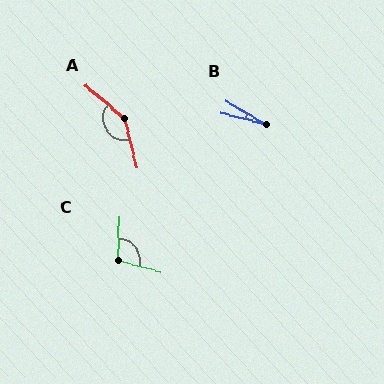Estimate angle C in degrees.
Approximately 103 degrees.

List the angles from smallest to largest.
B (16°), C (103°), A (144°).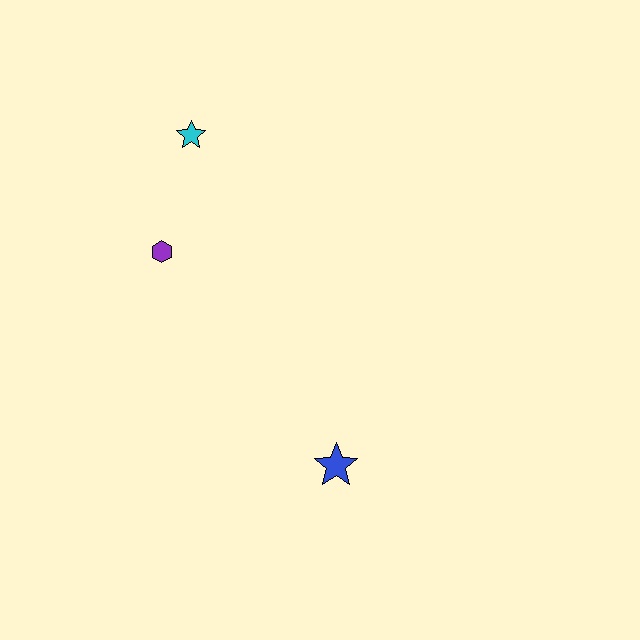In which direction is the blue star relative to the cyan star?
The blue star is below the cyan star.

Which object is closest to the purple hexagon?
The cyan star is closest to the purple hexagon.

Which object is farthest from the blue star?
The cyan star is farthest from the blue star.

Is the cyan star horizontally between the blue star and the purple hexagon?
Yes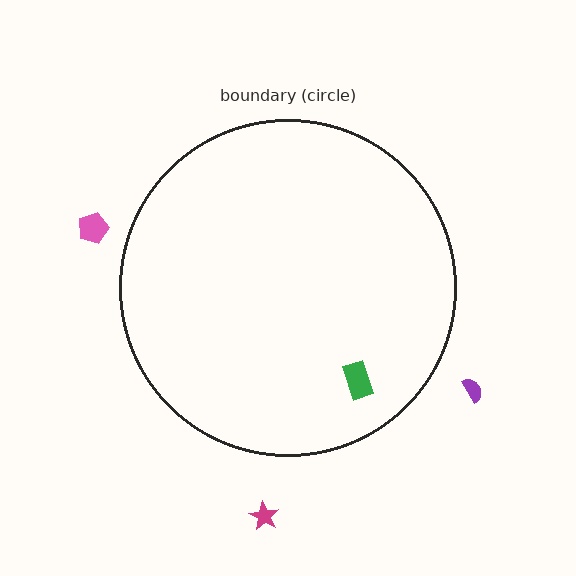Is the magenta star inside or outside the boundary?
Outside.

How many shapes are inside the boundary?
1 inside, 3 outside.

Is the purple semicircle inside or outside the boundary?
Outside.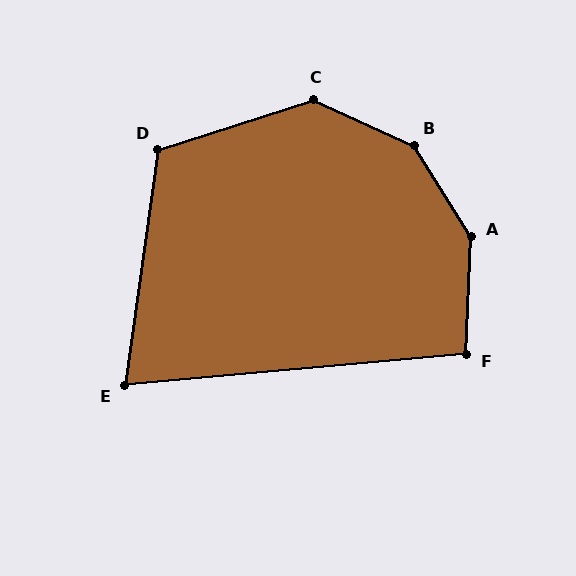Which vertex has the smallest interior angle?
E, at approximately 77 degrees.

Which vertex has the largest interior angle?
B, at approximately 147 degrees.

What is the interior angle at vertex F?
Approximately 98 degrees (obtuse).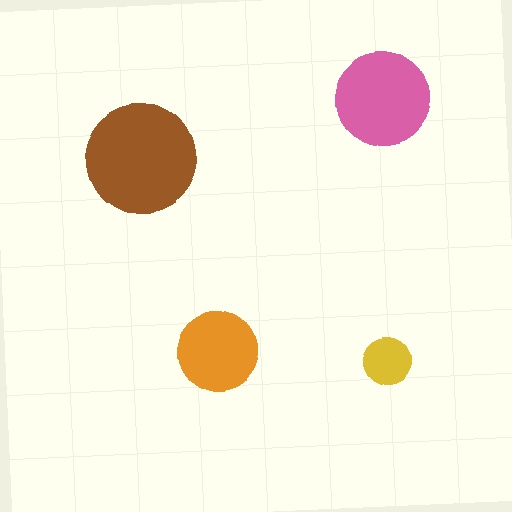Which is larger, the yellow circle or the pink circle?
The pink one.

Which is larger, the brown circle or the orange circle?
The brown one.